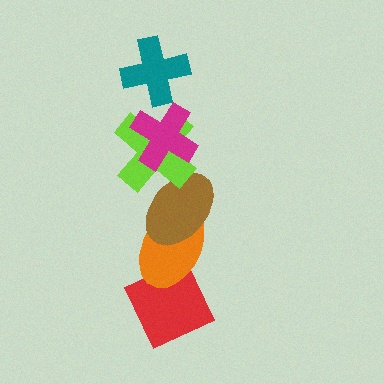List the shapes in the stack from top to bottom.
From top to bottom: the teal cross, the magenta cross, the lime cross, the brown ellipse, the orange ellipse, the red diamond.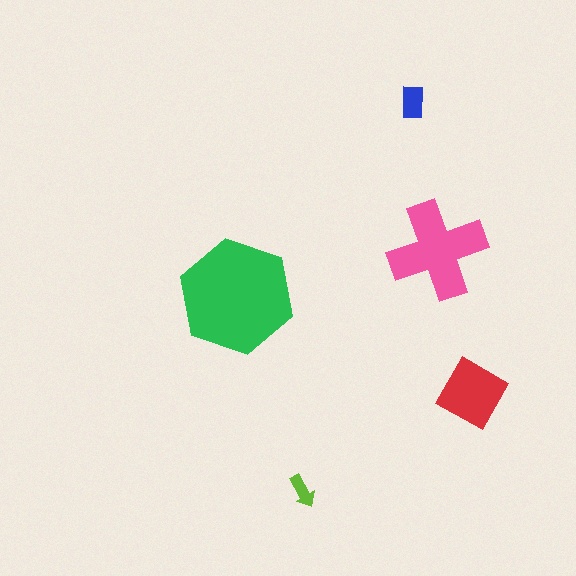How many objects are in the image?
There are 5 objects in the image.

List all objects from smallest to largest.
The lime arrow, the blue rectangle, the red square, the pink cross, the green hexagon.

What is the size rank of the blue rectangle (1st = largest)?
4th.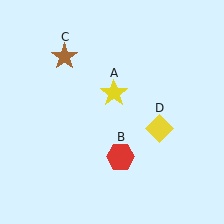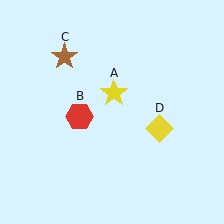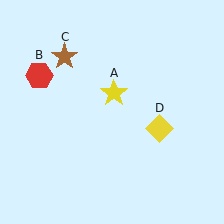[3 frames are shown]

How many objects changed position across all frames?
1 object changed position: red hexagon (object B).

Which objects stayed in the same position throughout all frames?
Yellow star (object A) and brown star (object C) and yellow diamond (object D) remained stationary.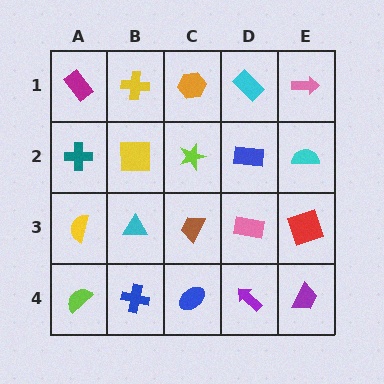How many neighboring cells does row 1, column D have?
3.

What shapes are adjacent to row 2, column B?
A yellow cross (row 1, column B), a cyan triangle (row 3, column B), a teal cross (row 2, column A), a lime star (row 2, column C).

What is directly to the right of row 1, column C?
A cyan rectangle.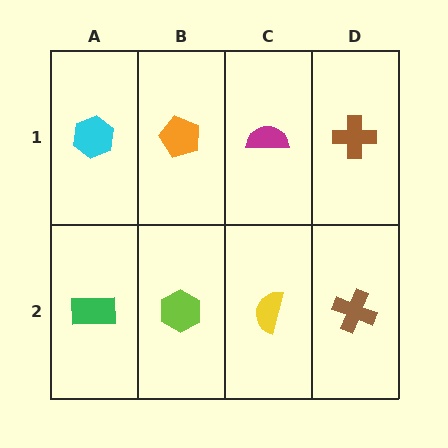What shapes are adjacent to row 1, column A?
A green rectangle (row 2, column A), an orange pentagon (row 1, column B).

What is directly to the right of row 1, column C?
A brown cross.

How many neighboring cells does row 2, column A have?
2.